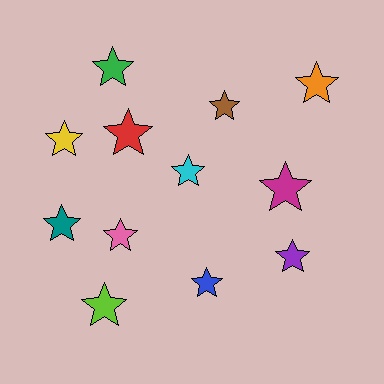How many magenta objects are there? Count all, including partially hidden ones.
There is 1 magenta object.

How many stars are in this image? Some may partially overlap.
There are 12 stars.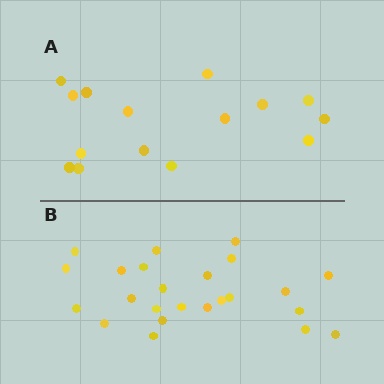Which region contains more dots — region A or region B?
Region B (the bottom region) has more dots.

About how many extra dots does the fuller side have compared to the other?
Region B has roughly 8 or so more dots than region A.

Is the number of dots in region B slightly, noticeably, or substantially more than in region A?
Region B has substantially more. The ratio is roughly 1.6 to 1.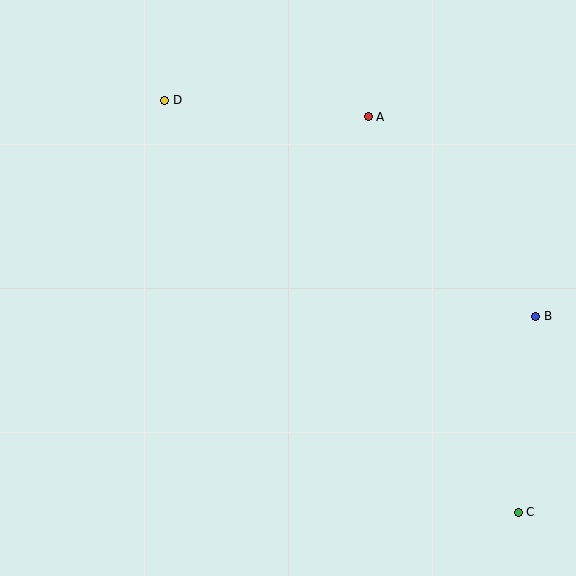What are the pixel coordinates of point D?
Point D is at (165, 100).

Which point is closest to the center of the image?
Point A at (368, 117) is closest to the center.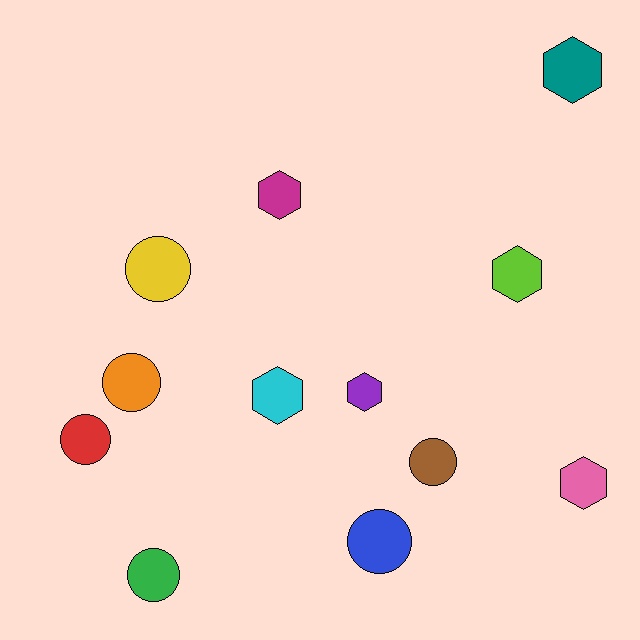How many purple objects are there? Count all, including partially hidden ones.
There is 1 purple object.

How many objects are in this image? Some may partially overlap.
There are 12 objects.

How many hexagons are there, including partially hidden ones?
There are 6 hexagons.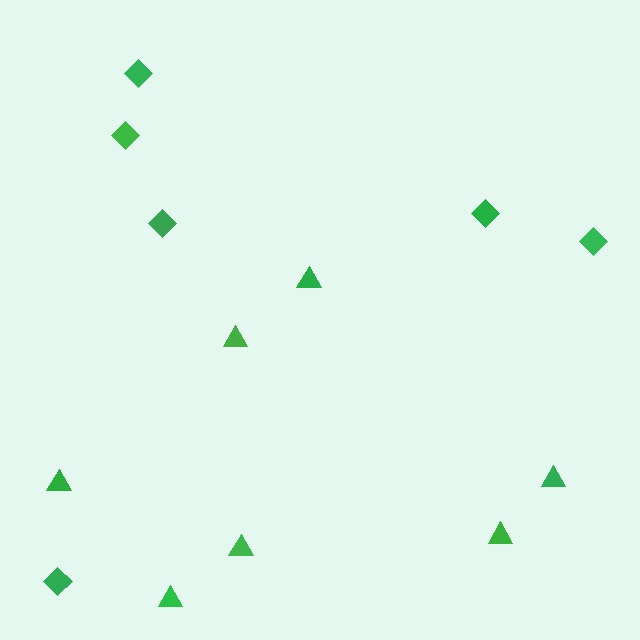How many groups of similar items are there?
There are 2 groups: one group of triangles (7) and one group of diamonds (6).